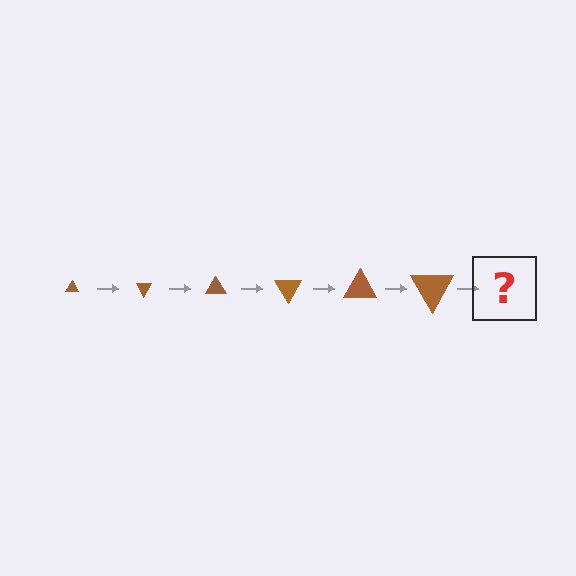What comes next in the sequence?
The next element should be a triangle, larger than the previous one and rotated 360 degrees from the start.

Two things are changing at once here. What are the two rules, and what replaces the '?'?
The two rules are that the triangle grows larger each step and it rotates 60 degrees each step. The '?' should be a triangle, larger than the previous one and rotated 360 degrees from the start.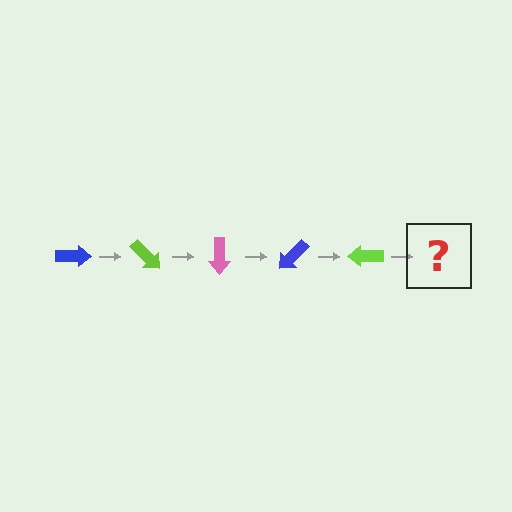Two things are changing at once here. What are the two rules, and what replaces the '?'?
The two rules are that it rotates 45 degrees each step and the color cycles through blue, lime, and pink. The '?' should be a pink arrow, rotated 225 degrees from the start.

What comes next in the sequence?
The next element should be a pink arrow, rotated 225 degrees from the start.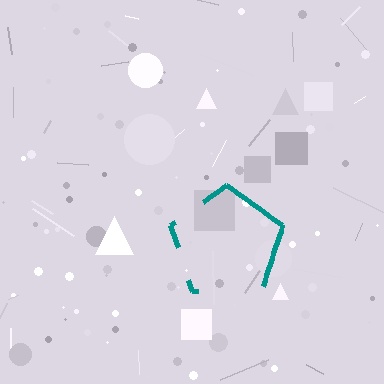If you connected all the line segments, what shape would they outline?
They would outline a pentagon.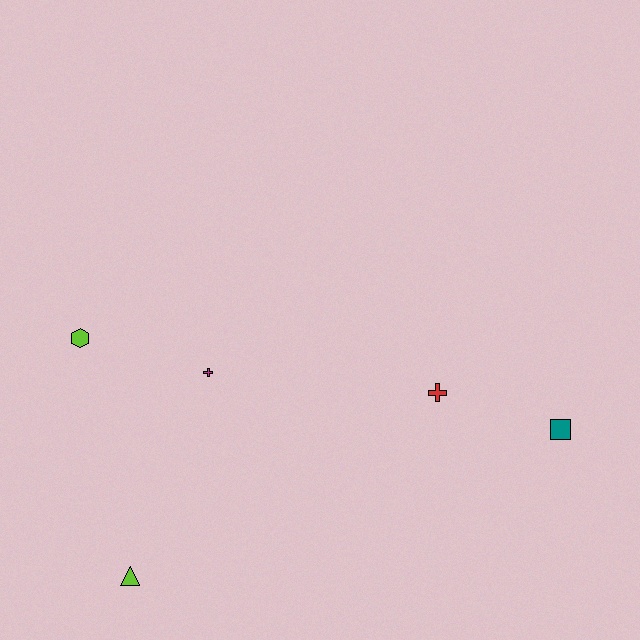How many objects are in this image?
There are 5 objects.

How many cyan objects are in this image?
There are no cyan objects.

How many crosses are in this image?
There are 2 crosses.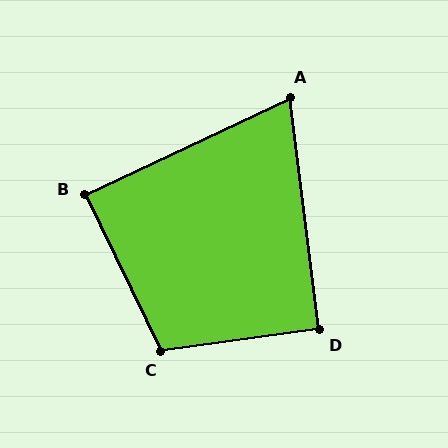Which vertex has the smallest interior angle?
A, at approximately 72 degrees.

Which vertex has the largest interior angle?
C, at approximately 108 degrees.